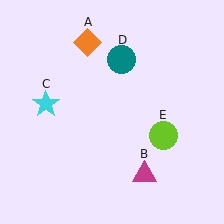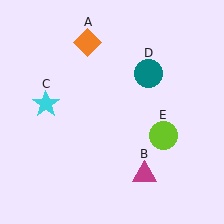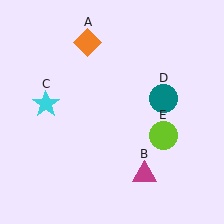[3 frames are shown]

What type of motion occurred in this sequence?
The teal circle (object D) rotated clockwise around the center of the scene.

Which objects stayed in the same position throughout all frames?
Orange diamond (object A) and magenta triangle (object B) and cyan star (object C) and lime circle (object E) remained stationary.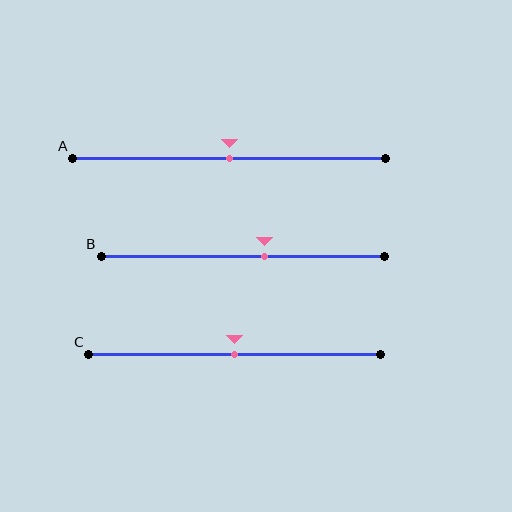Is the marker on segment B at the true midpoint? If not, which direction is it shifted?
No, the marker on segment B is shifted to the right by about 8% of the segment length.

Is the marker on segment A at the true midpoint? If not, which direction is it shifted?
Yes, the marker on segment A is at the true midpoint.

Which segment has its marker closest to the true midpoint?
Segment A has its marker closest to the true midpoint.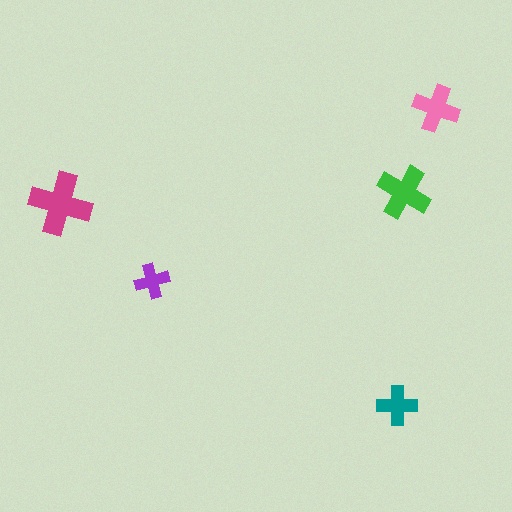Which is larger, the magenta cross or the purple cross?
The magenta one.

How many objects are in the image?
There are 5 objects in the image.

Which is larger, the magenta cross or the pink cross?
The magenta one.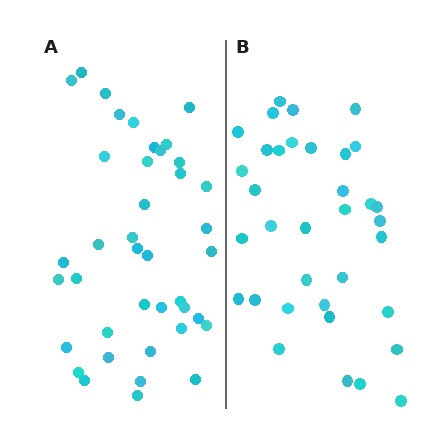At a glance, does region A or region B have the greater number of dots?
Region A (the left region) has more dots.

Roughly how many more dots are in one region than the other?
Region A has about 5 more dots than region B.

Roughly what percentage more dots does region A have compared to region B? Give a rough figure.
About 15% more.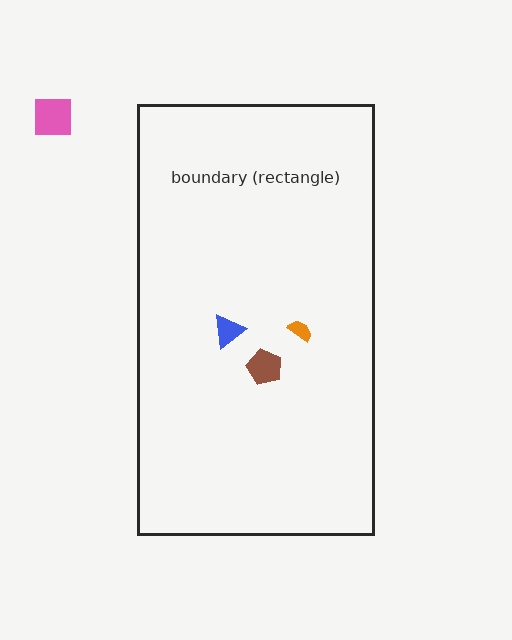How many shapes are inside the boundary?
3 inside, 1 outside.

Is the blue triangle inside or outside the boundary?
Inside.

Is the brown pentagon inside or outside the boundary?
Inside.